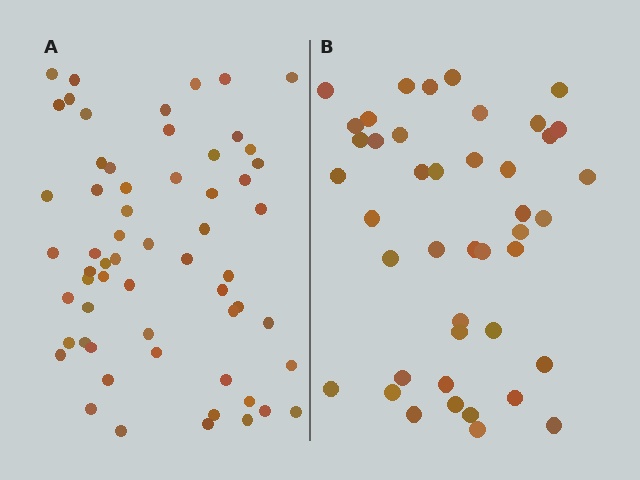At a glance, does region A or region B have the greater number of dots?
Region A (the left region) has more dots.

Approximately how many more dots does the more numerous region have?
Region A has approximately 15 more dots than region B.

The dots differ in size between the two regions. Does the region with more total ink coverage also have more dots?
No. Region B has more total ink coverage because its dots are larger, but region A actually contains more individual dots. Total area can be misleading — the number of items is what matters here.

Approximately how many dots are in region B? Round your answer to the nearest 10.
About 40 dots. (The exact count is 43, which rounds to 40.)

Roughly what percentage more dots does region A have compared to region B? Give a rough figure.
About 40% more.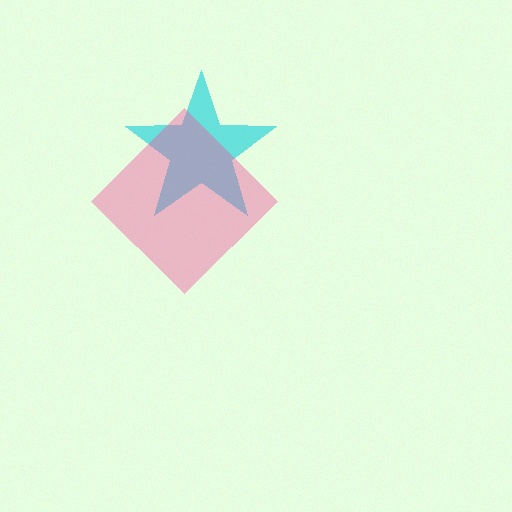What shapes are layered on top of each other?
The layered shapes are: a cyan star, a pink diamond.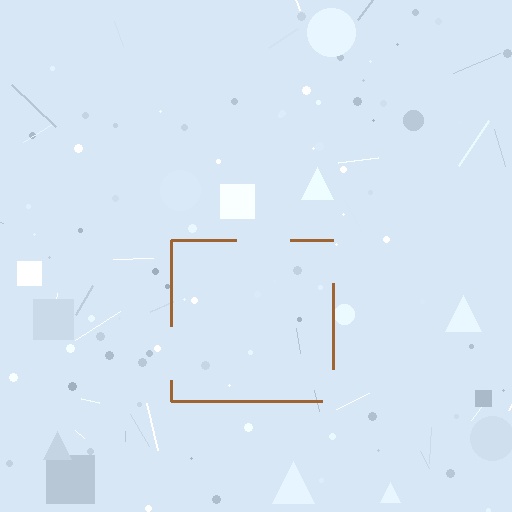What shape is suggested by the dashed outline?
The dashed outline suggests a square.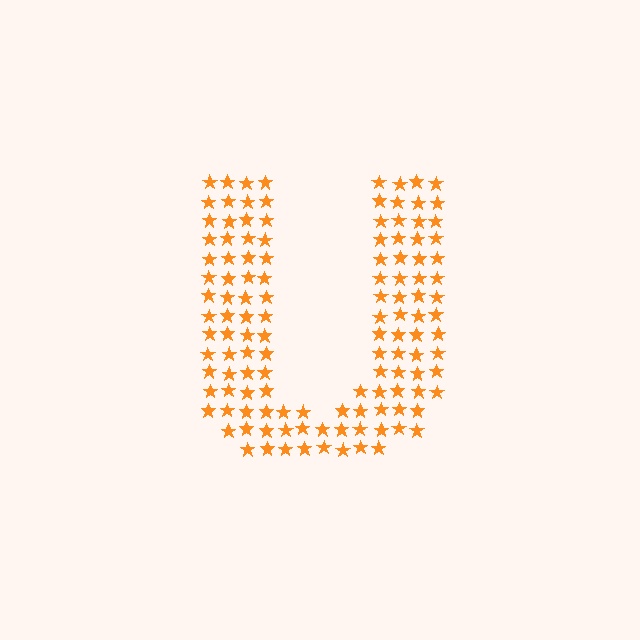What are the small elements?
The small elements are stars.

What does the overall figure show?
The overall figure shows the letter U.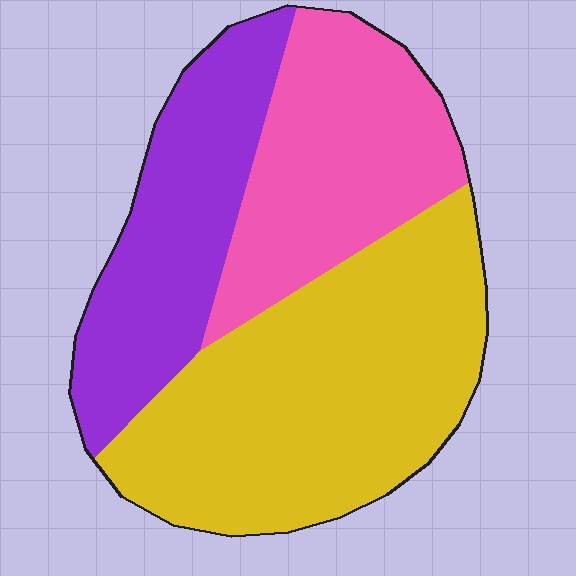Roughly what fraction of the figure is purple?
Purple takes up between a quarter and a half of the figure.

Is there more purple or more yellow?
Yellow.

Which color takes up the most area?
Yellow, at roughly 45%.